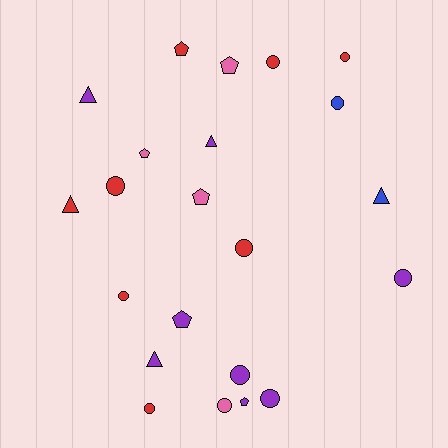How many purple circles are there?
There are 3 purple circles.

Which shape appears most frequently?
Circle, with 11 objects.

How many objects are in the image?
There are 22 objects.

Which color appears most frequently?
Red, with 8 objects.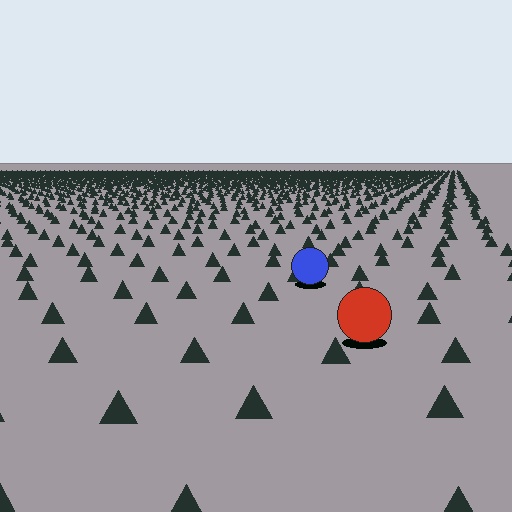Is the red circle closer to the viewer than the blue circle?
Yes. The red circle is closer — you can tell from the texture gradient: the ground texture is coarser near it.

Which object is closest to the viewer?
The red circle is closest. The texture marks near it are larger and more spread out.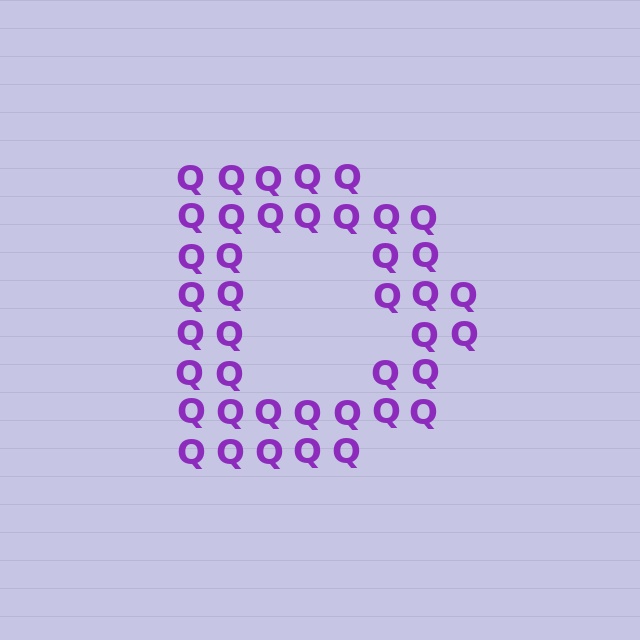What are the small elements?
The small elements are letter Q's.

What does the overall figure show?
The overall figure shows the letter D.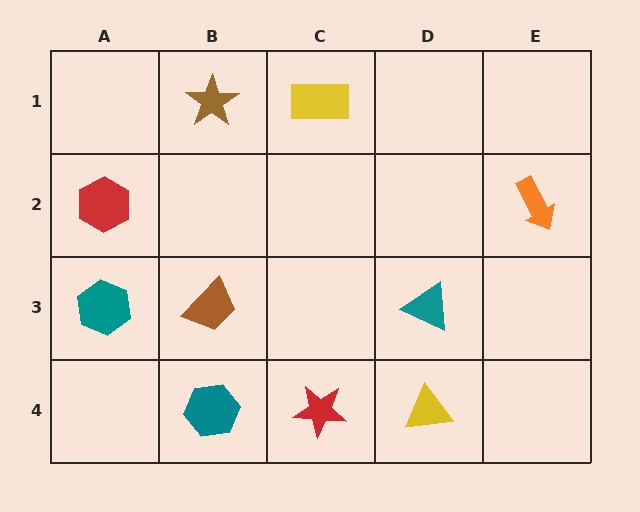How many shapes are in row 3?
3 shapes.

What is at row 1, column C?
A yellow rectangle.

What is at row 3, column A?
A teal hexagon.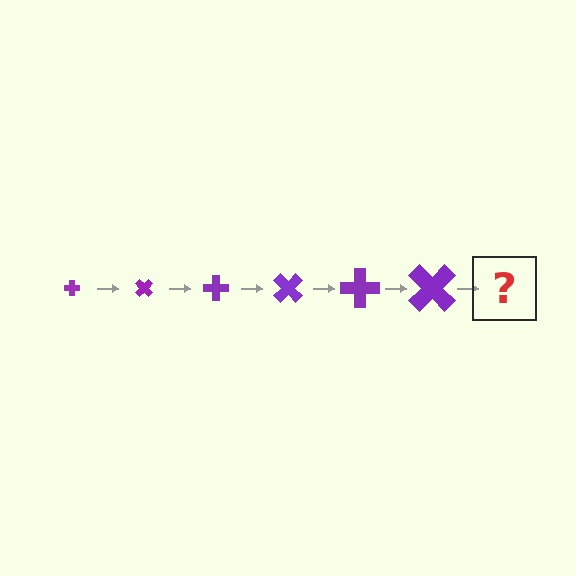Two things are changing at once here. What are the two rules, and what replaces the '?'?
The two rules are that the cross grows larger each step and it rotates 45 degrees each step. The '?' should be a cross, larger than the previous one and rotated 270 degrees from the start.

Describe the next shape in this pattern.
It should be a cross, larger than the previous one and rotated 270 degrees from the start.